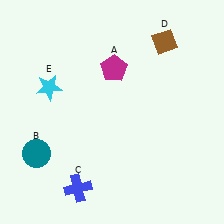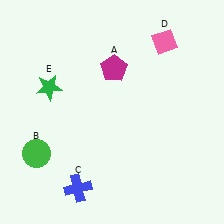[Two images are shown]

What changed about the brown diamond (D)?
In Image 1, D is brown. In Image 2, it changed to pink.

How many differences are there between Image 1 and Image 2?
There are 3 differences between the two images.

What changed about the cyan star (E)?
In Image 1, E is cyan. In Image 2, it changed to green.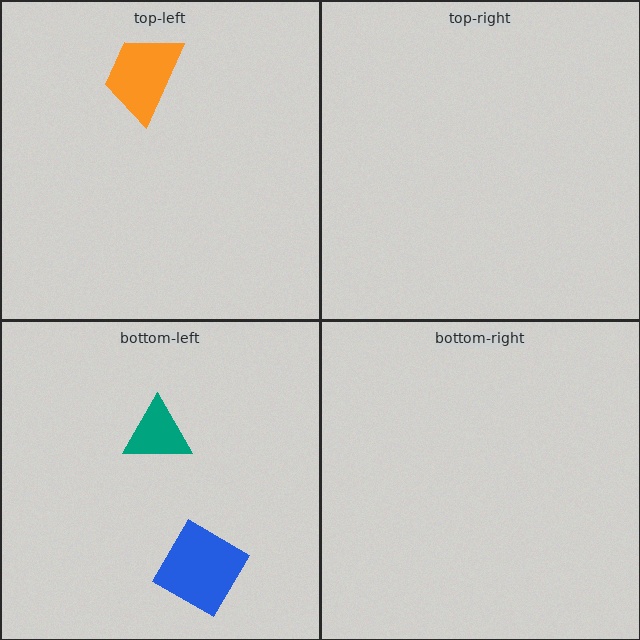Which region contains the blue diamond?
The bottom-left region.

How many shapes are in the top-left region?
1.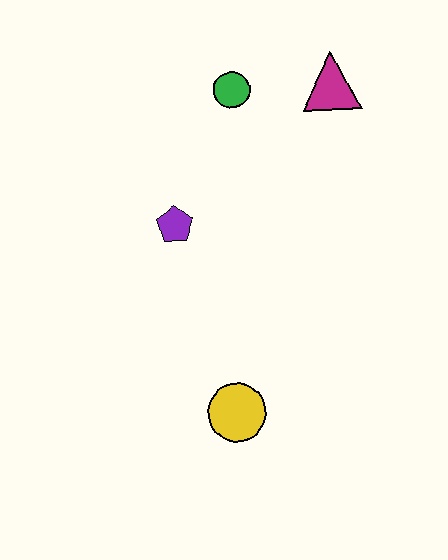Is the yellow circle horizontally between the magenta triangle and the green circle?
No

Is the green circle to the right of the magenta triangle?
No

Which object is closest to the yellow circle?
The purple pentagon is closest to the yellow circle.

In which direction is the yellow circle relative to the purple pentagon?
The yellow circle is below the purple pentagon.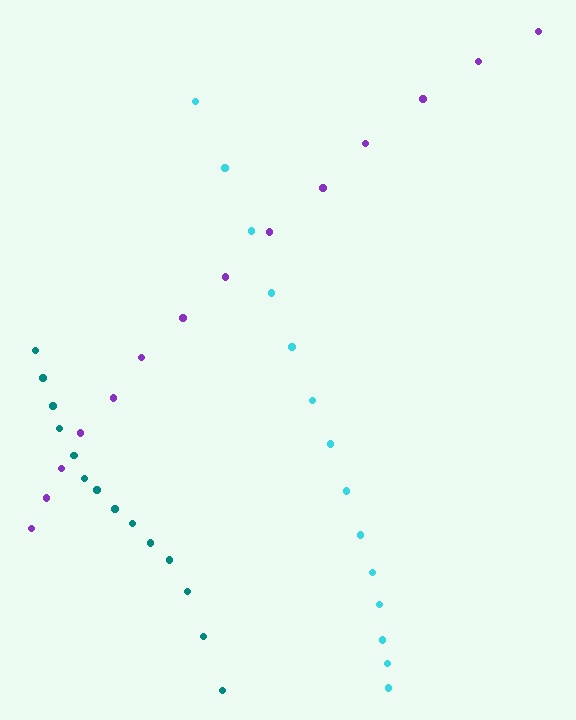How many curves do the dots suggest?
There are 3 distinct paths.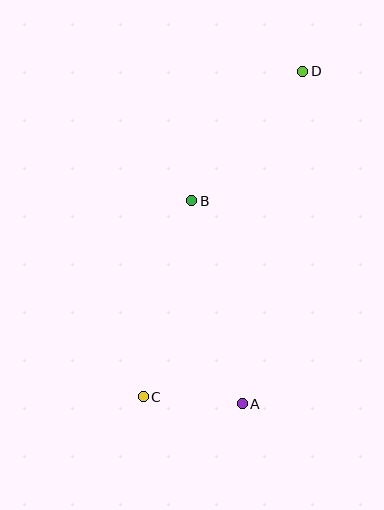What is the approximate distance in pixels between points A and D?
The distance between A and D is approximately 338 pixels.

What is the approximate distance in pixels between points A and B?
The distance between A and B is approximately 209 pixels.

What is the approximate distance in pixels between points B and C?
The distance between B and C is approximately 202 pixels.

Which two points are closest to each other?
Points A and C are closest to each other.